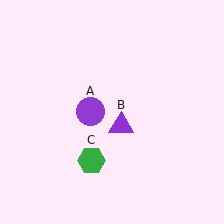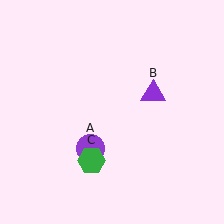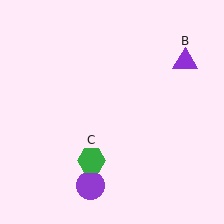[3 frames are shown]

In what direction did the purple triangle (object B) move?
The purple triangle (object B) moved up and to the right.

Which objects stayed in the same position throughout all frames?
Green hexagon (object C) remained stationary.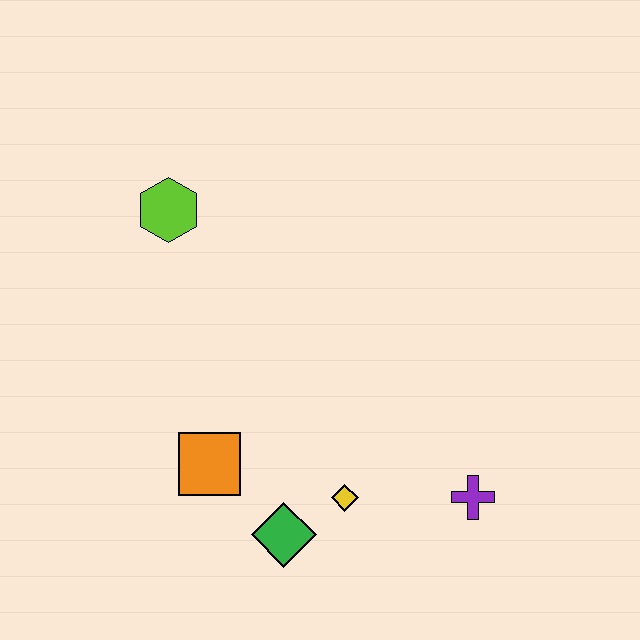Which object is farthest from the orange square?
The purple cross is farthest from the orange square.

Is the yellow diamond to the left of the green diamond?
No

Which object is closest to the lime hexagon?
The orange square is closest to the lime hexagon.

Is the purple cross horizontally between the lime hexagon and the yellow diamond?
No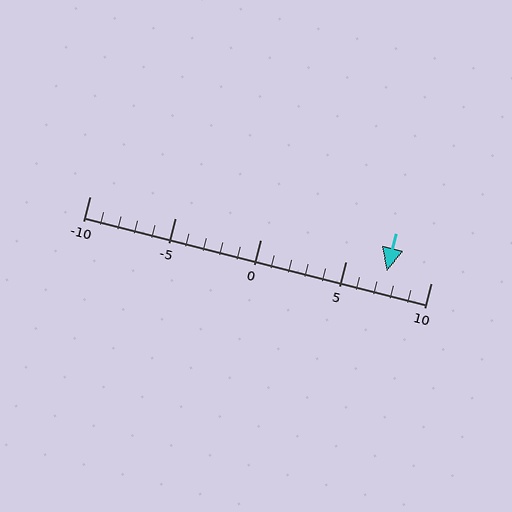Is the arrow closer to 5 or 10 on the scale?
The arrow is closer to 5.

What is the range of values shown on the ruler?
The ruler shows values from -10 to 10.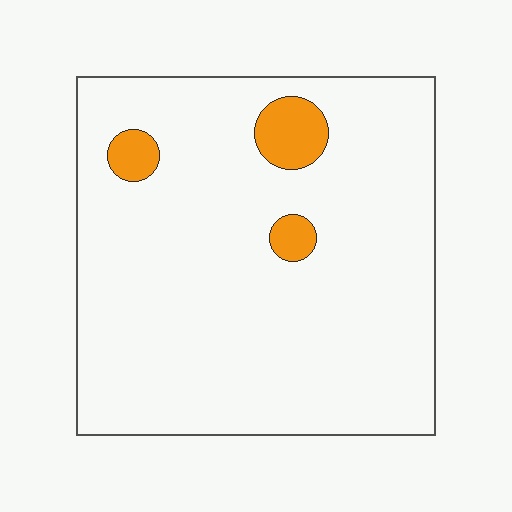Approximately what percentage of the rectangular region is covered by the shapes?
Approximately 5%.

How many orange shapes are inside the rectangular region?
3.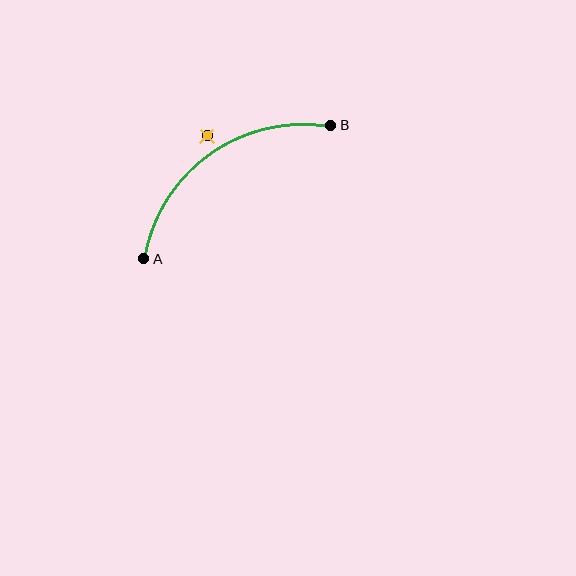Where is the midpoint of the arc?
The arc midpoint is the point on the curve farthest from the straight line joining A and B. It sits above and to the left of that line.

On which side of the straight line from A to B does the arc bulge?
The arc bulges above and to the left of the straight line connecting A and B.